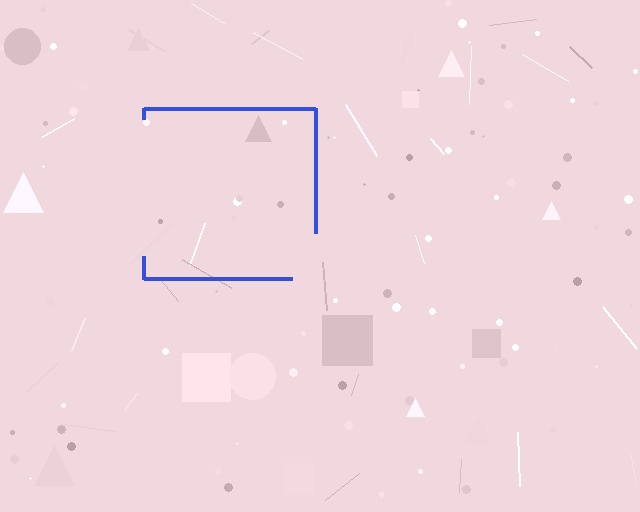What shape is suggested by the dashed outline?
The dashed outline suggests a square.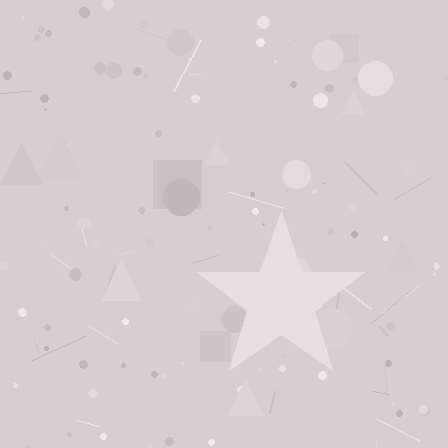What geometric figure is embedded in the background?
A star is embedded in the background.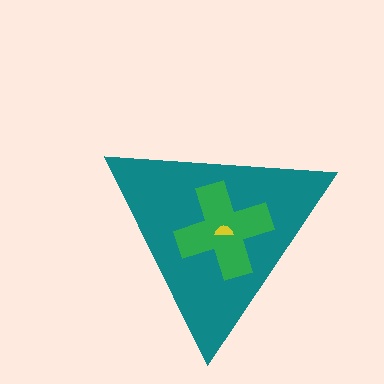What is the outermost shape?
The teal triangle.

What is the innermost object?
The yellow semicircle.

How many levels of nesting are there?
3.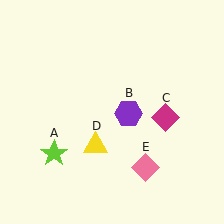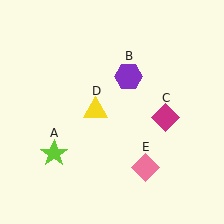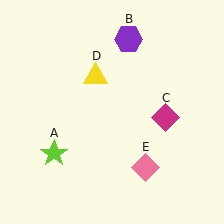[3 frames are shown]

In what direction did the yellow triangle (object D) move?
The yellow triangle (object D) moved up.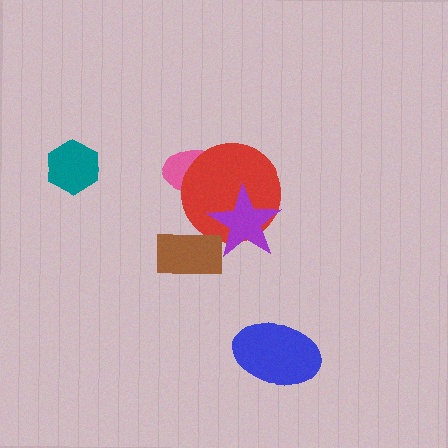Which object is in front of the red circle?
The purple star is in front of the red circle.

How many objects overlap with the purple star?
2 objects overlap with the purple star.